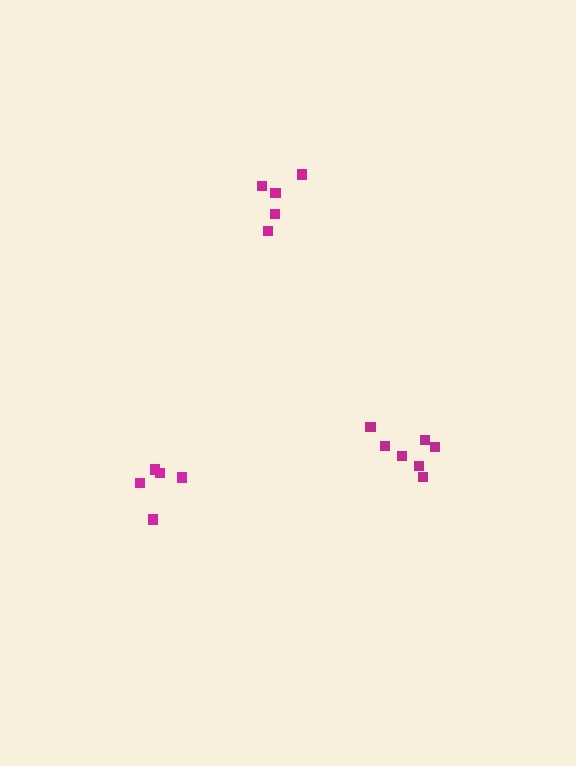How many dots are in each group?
Group 1: 7 dots, Group 2: 5 dots, Group 3: 5 dots (17 total).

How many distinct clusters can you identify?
There are 3 distinct clusters.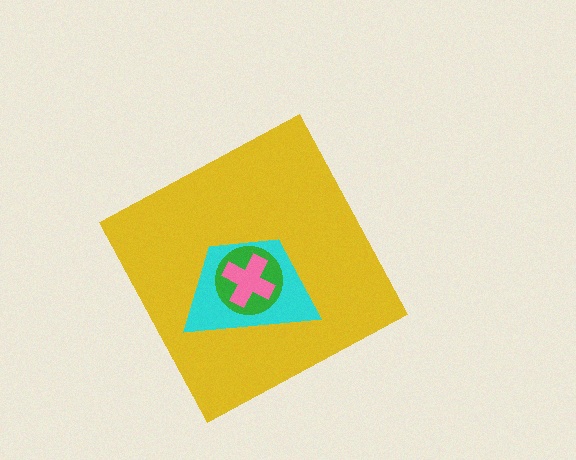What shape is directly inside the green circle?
The pink cross.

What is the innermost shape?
The pink cross.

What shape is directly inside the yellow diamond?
The cyan trapezoid.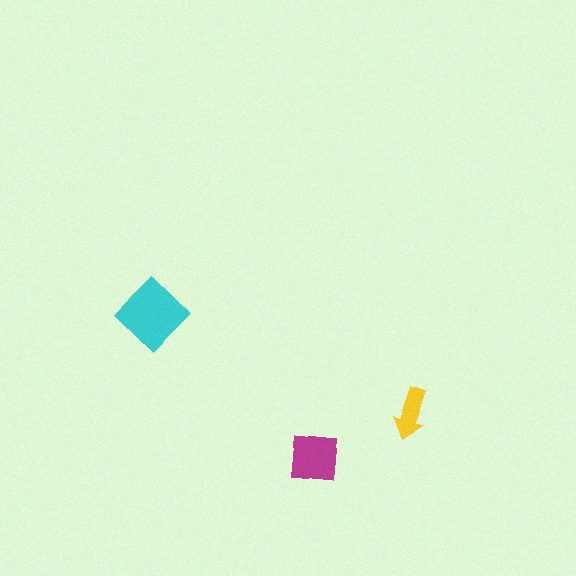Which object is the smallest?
The yellow arrow.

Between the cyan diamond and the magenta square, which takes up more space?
The cyan diamond.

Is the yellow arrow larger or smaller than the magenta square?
Smaller.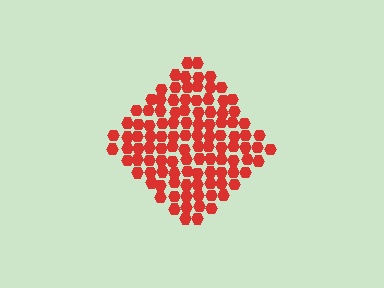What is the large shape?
The large shape is a diamond.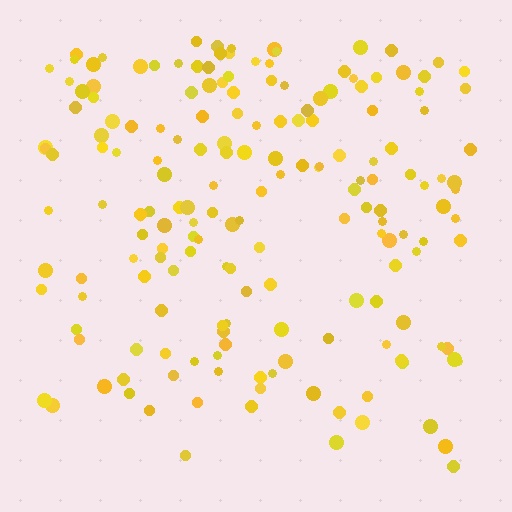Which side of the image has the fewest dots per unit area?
The bottom.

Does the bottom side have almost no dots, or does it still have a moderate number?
Still a moderate number, just noticeably fewer than the top.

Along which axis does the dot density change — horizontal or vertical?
Vertical.